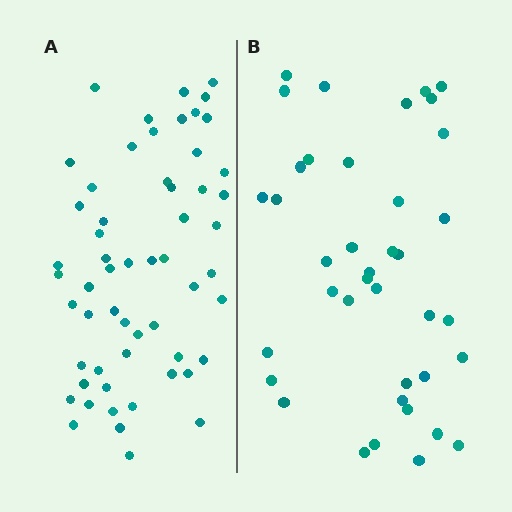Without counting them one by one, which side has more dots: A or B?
Region A (the left region) has more dots.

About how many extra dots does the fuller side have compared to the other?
Region A has approximately 20 more dots than region B.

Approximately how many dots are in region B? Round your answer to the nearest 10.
About 40 dots. (The exact count is 39, which rounds to 40.)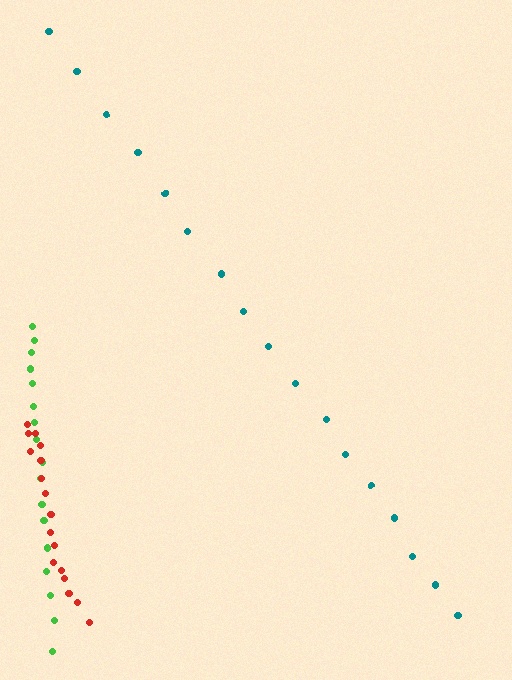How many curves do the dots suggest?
There are 3 distinct paths.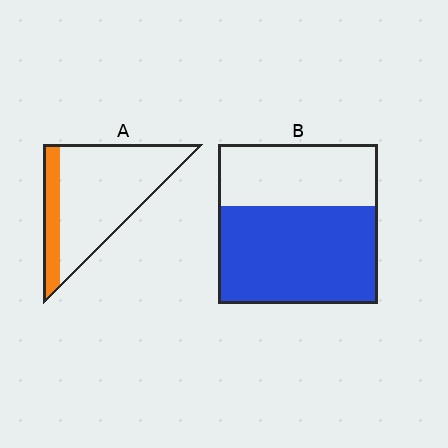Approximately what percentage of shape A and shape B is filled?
A is approximately 20% and B is approximately 60%.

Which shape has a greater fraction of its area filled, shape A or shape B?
Shape B.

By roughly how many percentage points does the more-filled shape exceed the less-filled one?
By roughly 40 percentage points (B over A).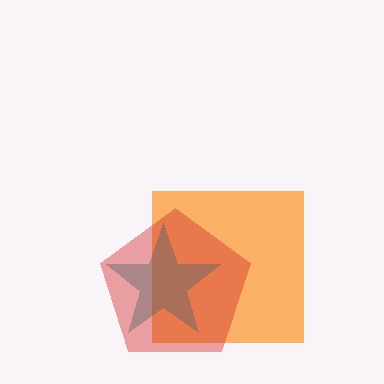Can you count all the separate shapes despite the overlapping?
Yes, there are 3 separate shapes.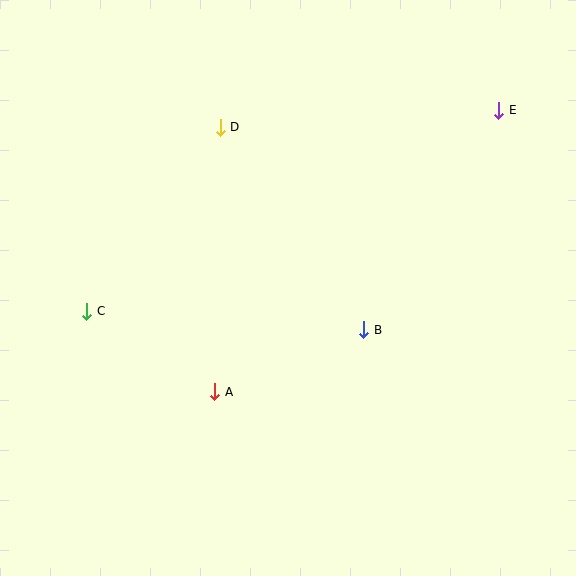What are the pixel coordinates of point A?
Point A is at (215, 392).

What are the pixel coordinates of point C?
Point C is at (87, 311).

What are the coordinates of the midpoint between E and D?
The midpoint between E and D is at (360, 119).